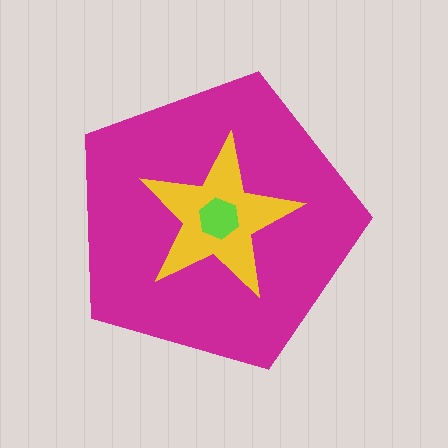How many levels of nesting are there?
3.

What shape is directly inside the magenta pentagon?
The yellow star.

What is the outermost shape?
The magenta pentagon.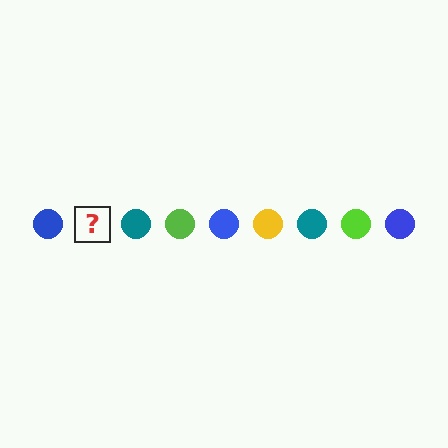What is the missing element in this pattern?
The missing element is a yellow circle.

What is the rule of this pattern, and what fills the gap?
The rule is that the pattern cycles through blue, yellow, teal, lime circles. The gap should be filled with a yellow circle.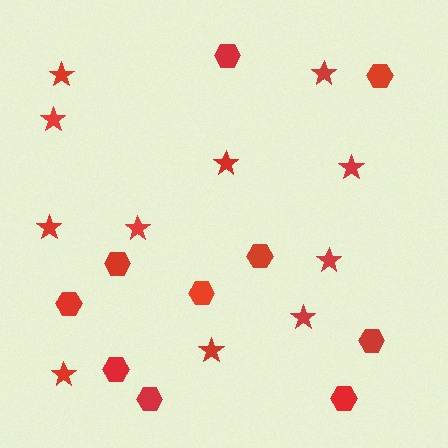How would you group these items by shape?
There are 2 groups: one group of stars (11) and one group of hexagons (10).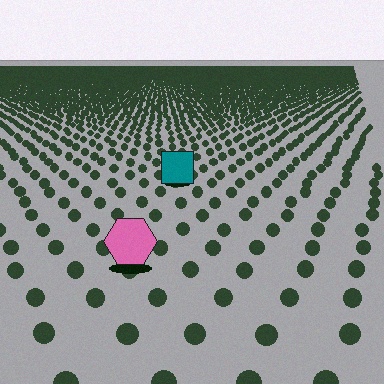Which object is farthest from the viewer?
The teal square is farthest from the viewer. It appears smaller and the ground texture around it is denser.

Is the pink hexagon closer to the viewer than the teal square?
Yes. The pink hexagon is closer — you can tell from the texture gradient: the ground texture is coarser near it.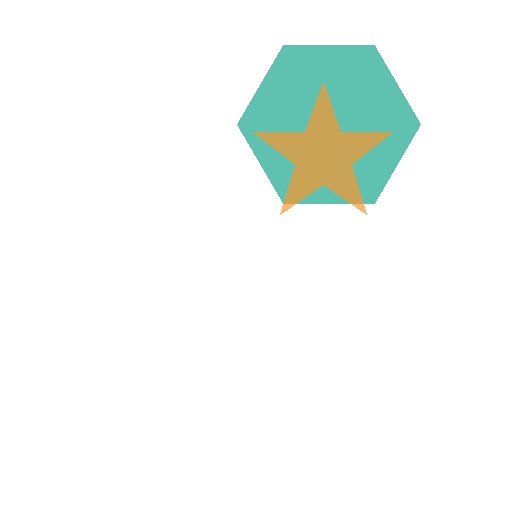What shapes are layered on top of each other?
The layered shapes are: a teal hexagon, an orange star.